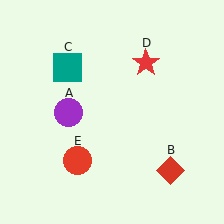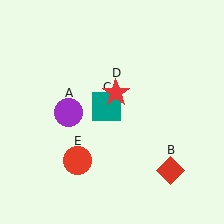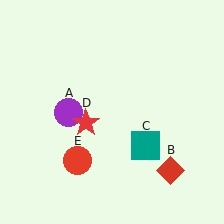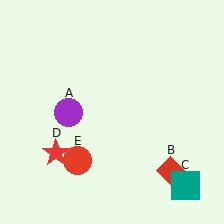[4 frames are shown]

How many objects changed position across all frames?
2 objects changed position: teal square (object C), red star (object D).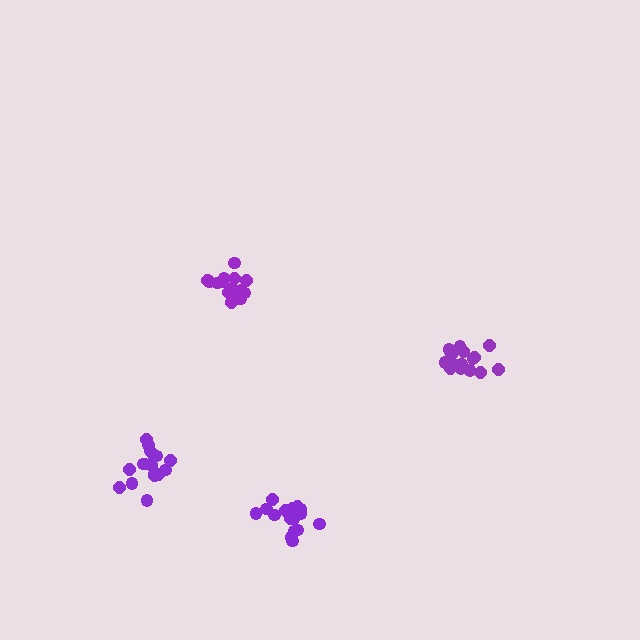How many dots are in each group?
Group 1: 18 dots, Group 2: 15 dots, Group 3: 18 dots, Group 4: 15 dots (66 total).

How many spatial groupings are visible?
There are 4 spatial groupings.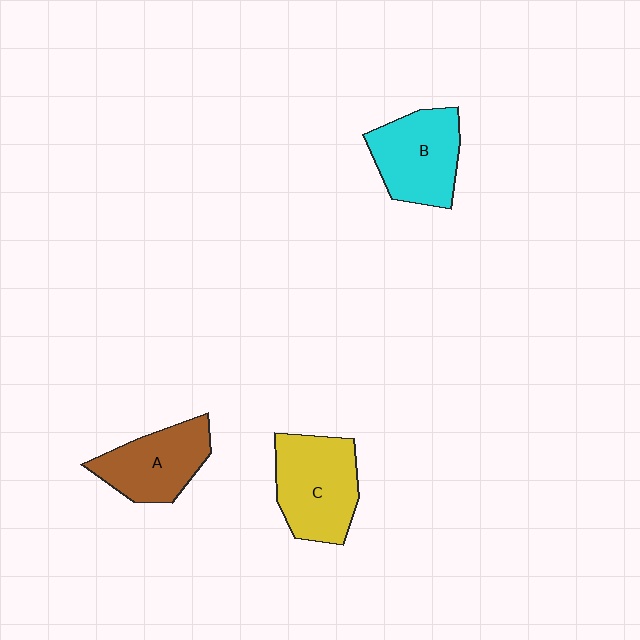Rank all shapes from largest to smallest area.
From largest to smallest: C (yellow), B (cyan), A (brown).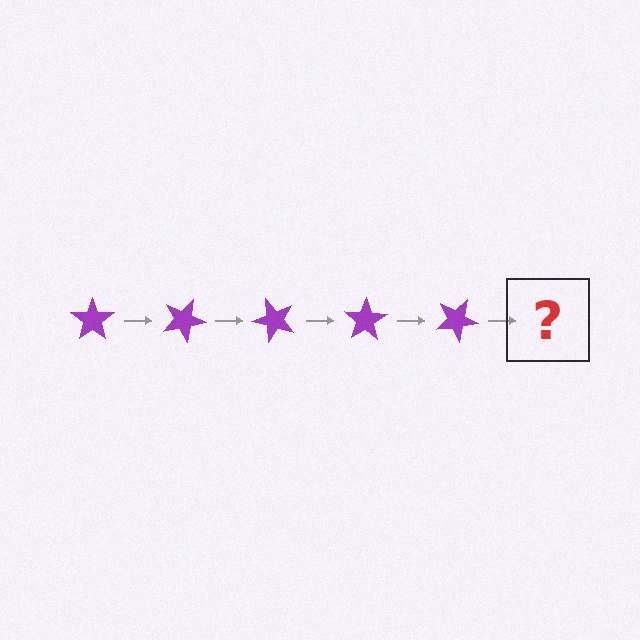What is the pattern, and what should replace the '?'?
The pattern is that the star rotates 25 degrees each step. The '?' should be a purple star rotated 125 degrees.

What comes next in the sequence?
The next element should be a purple star rotated 125 degrees.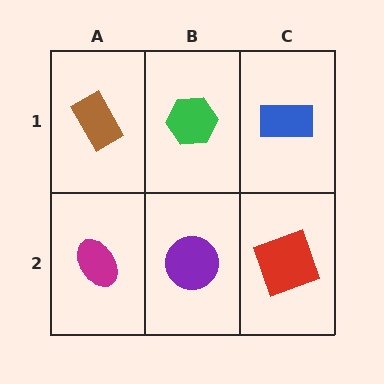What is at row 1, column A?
A brown rectangle.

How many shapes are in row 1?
3 shapes.